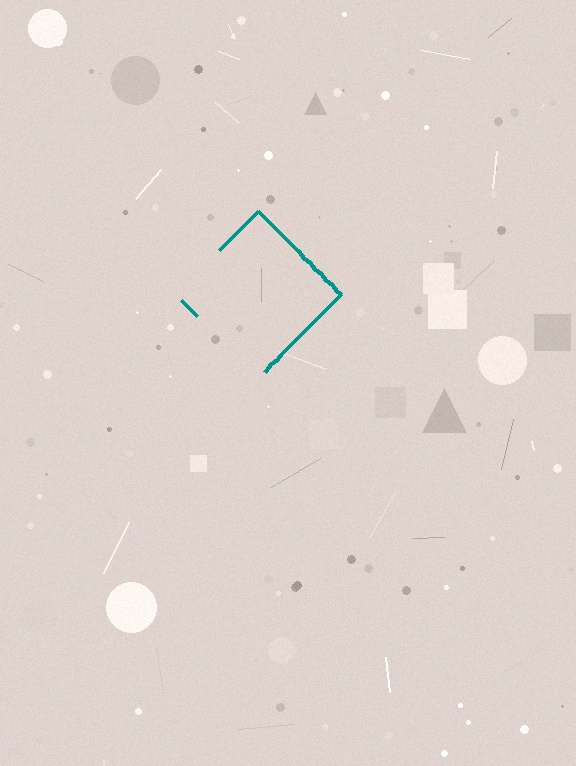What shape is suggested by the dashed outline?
The dashed outline suggests a diamond.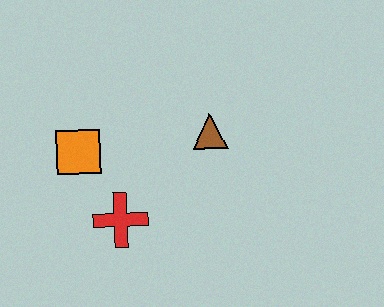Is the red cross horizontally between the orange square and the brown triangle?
Yes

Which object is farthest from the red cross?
The brown triangle is farthest from the red cross.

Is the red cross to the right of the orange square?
Yes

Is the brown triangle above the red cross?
Yes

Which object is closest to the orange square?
The red cross is closest to the orange square.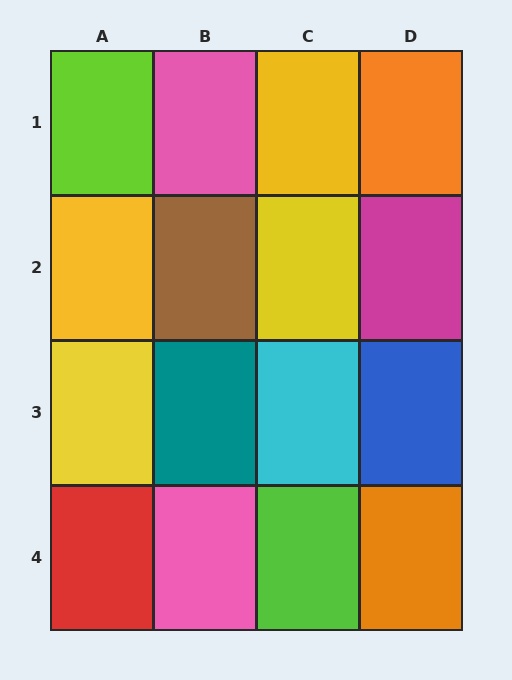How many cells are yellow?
4 cells are yellow.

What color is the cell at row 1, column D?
Orange.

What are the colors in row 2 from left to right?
Yellow, brown, yellow, magenta.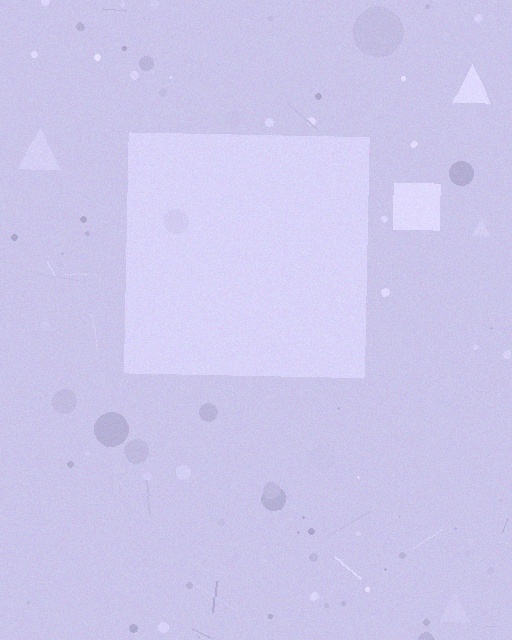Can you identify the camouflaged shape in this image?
The camouflaged shape is a square.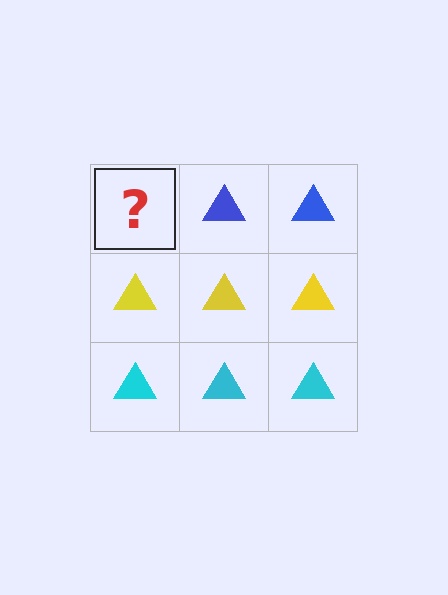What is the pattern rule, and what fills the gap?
The rule is that each row has a consistent color. The gap should be filled with a blue triangle.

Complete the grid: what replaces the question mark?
The question mark should be replaced with a blue triangle.